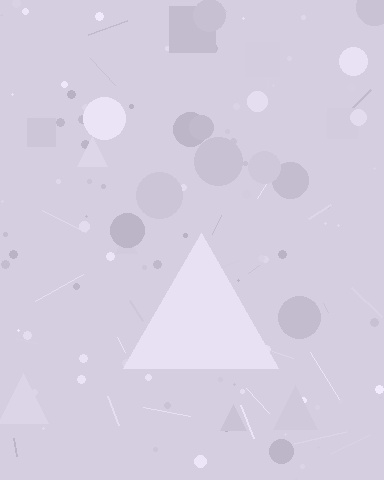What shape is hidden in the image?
A triangle is hidden in the image.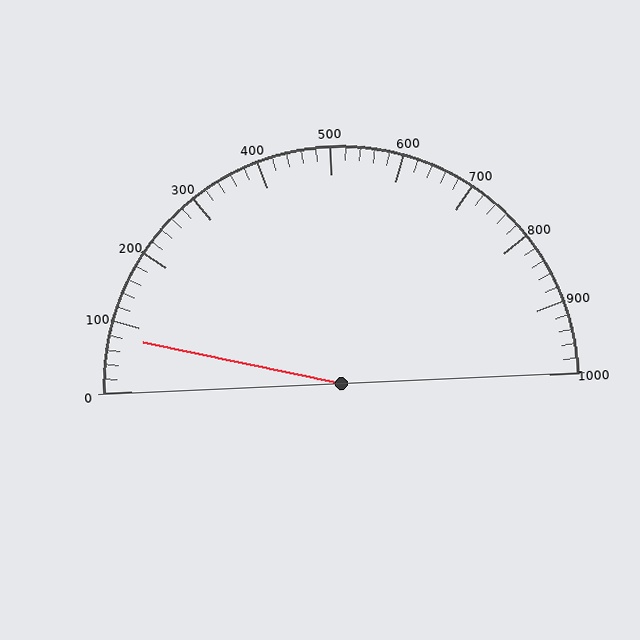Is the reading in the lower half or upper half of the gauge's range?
The reading is in the lower half of the range (0 to 1000).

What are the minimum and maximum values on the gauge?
The gauge ranges from 0 to 1000.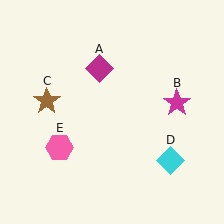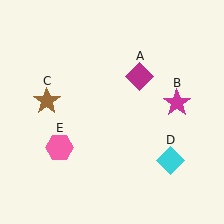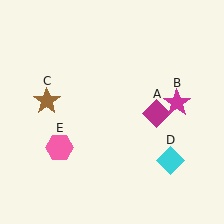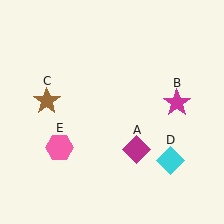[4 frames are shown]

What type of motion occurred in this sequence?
The magenta diamond (object A) rotated clockwise around the center of the scene.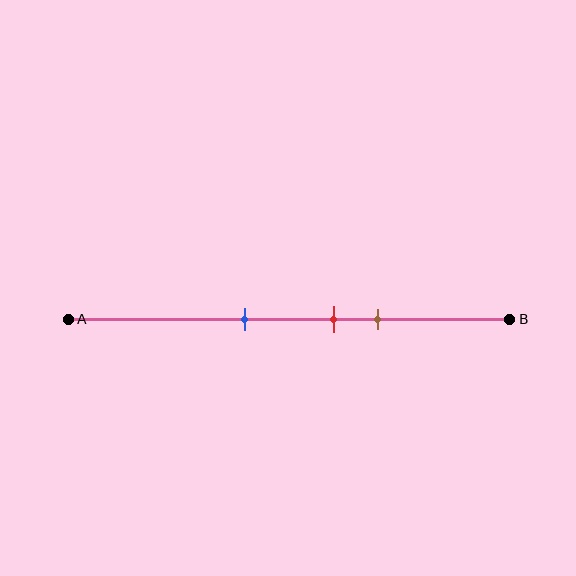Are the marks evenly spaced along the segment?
Yes, the marks are approximately evenly spaced.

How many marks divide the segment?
There are 3 marks dividing the segment.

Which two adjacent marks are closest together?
The red and brown marks are the closest adjacent pair.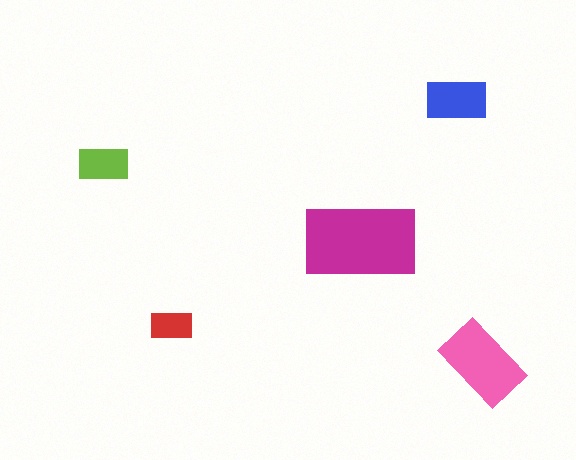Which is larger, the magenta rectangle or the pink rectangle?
The magenta one.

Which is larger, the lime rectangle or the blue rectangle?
The blue one.